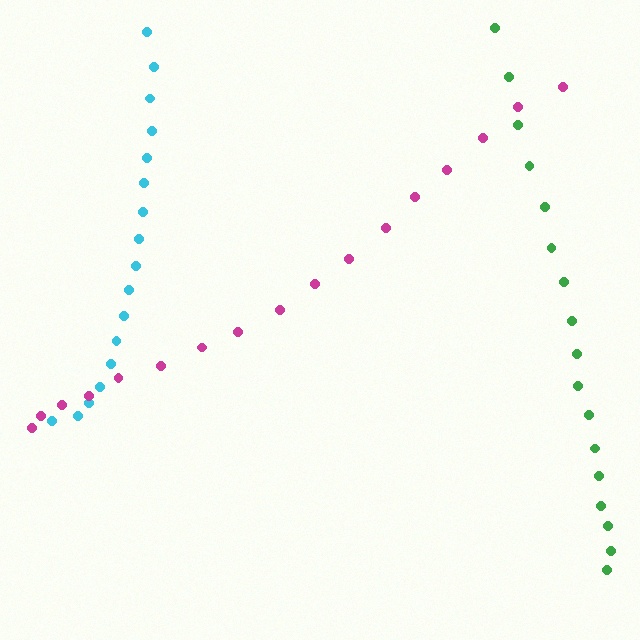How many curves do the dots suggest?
There are 3 distinct paths.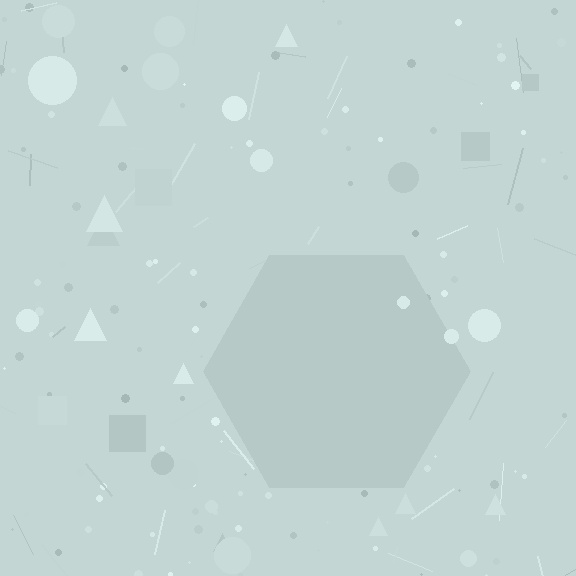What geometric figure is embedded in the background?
A hexagon is embedded in the background.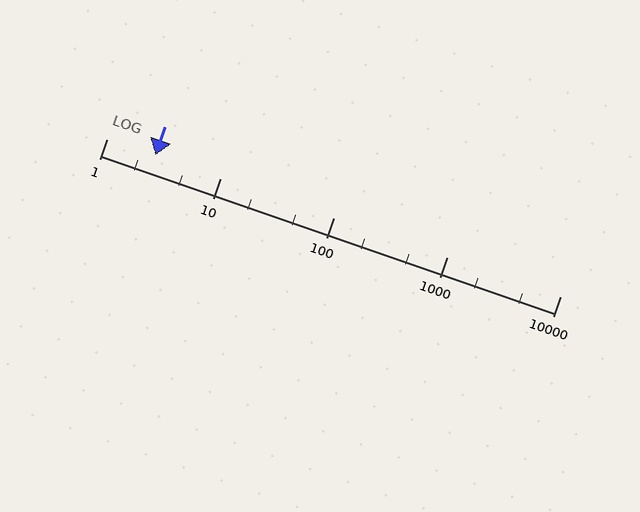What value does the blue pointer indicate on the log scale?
The pointer indicates approximately 2.7.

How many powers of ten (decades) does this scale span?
The scale spans 4 decades, from 1 to 10000.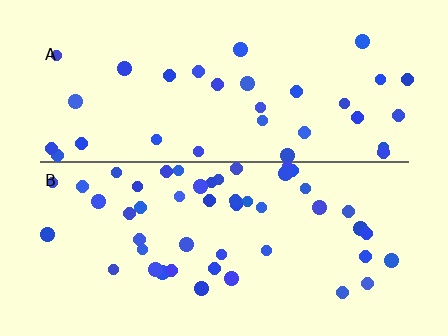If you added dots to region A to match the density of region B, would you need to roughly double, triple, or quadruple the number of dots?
Approximately double.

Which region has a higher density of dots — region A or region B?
B (the bottom).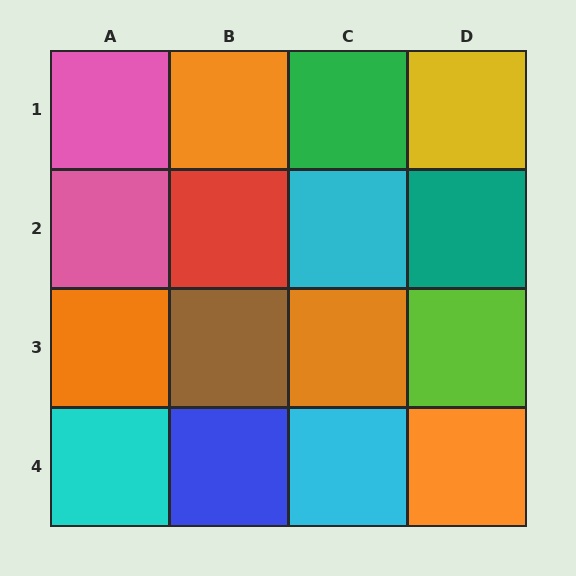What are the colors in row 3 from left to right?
Orange, brown, orange, lime.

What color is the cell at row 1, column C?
Green.